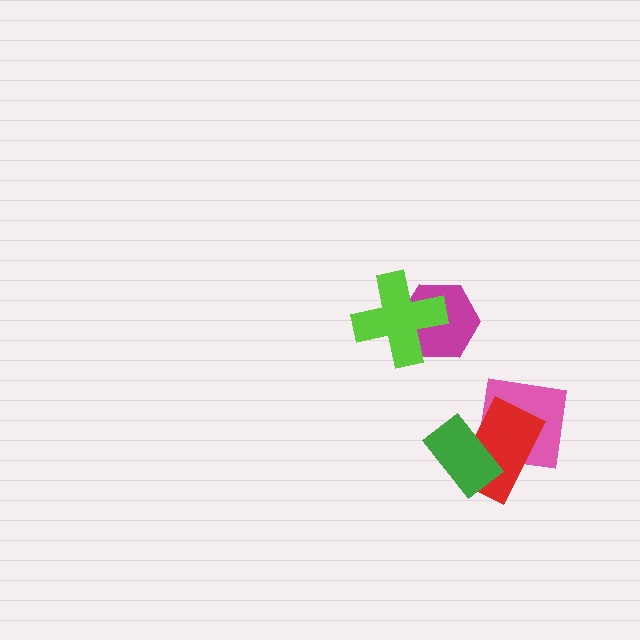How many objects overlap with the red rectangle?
2 objects overlap with the red rectangle.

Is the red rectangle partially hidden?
Yes, it is partially covered by another shape.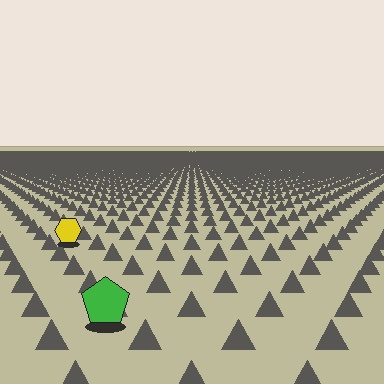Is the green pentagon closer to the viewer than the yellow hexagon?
Yes. The green pentagon is closer — you can tell from the texture gradient: the ground texture is coarser near it.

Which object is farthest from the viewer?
The yellow hexagon is farthest from the viewer. It appears smaller and the ground texture around it is denser.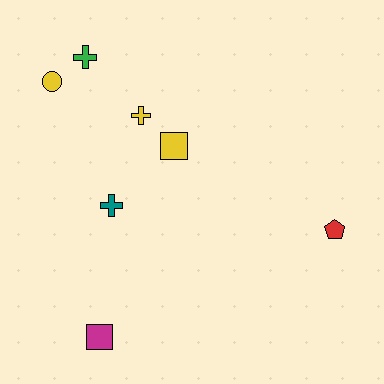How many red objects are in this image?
There is 1 red object.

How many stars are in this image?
There are no stars.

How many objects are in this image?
There are 7 objects.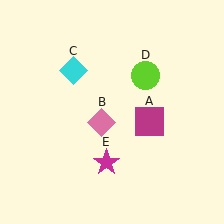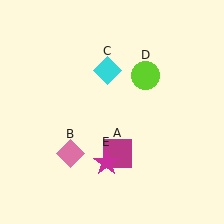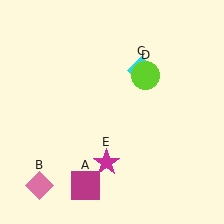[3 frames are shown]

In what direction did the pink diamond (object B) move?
The pink diamond (object B) moved down and to the left.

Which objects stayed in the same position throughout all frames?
Lime circle (object D) and magenta star (object E) remained stationary.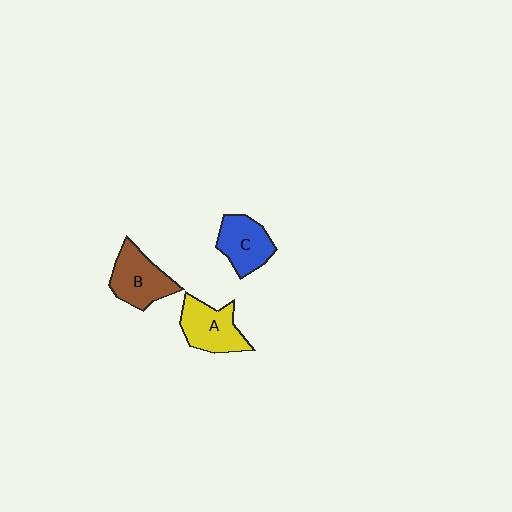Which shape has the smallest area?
Shape C (blue).